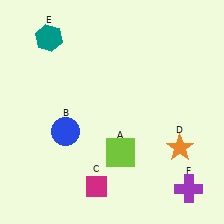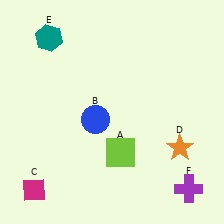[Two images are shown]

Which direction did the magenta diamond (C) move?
The magenta diamond (C) moved left.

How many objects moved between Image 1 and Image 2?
2 objects moved between the two images.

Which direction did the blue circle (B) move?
The blue circle (B) moved right.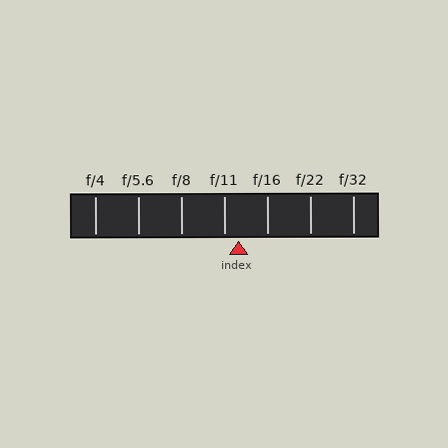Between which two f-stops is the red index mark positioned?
The index mark is between f/11 and f/16.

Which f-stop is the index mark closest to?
The index mark is closest to f/11.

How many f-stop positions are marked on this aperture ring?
There are 7 f-stop positions marked.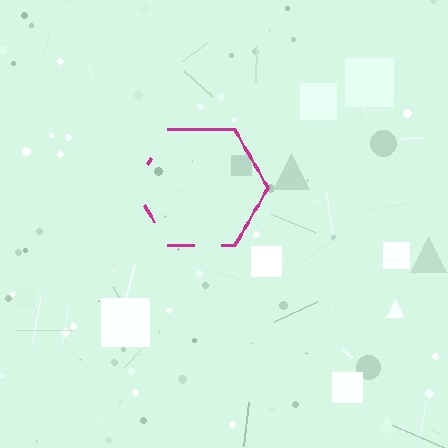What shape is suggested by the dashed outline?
The dashed outline suggests a hexagon.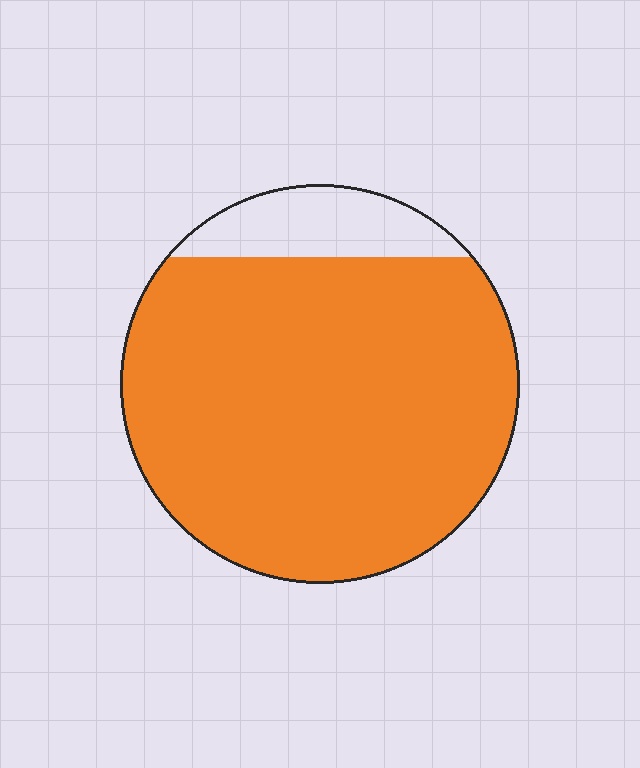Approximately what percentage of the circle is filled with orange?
Approximately 90%.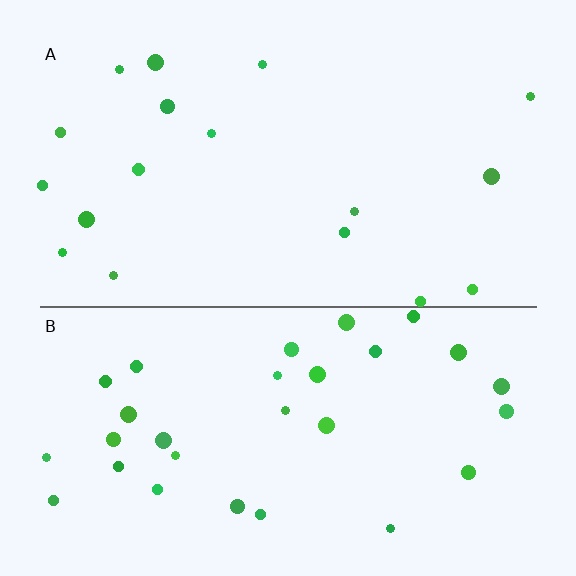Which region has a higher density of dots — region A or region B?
B (the bottom).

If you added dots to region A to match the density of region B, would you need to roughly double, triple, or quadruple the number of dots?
Approximately double.